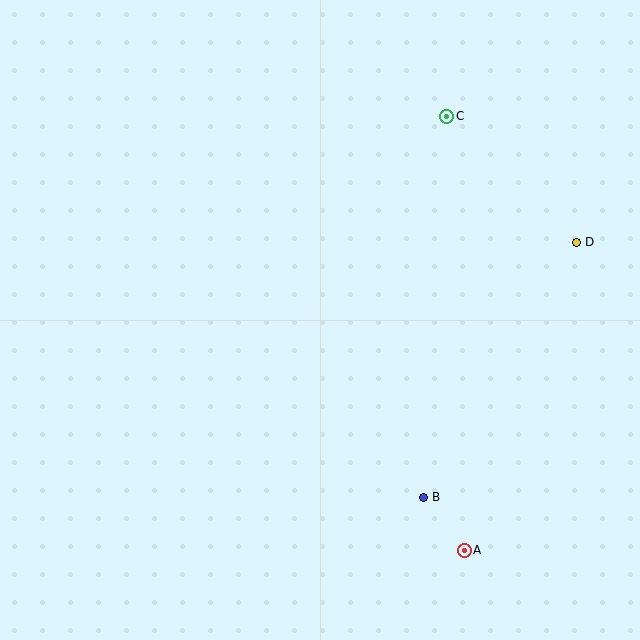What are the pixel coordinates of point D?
Point D is at (576, 242).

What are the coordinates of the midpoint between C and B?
The midpoint between C and B is at (435, 307).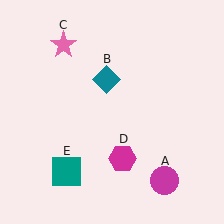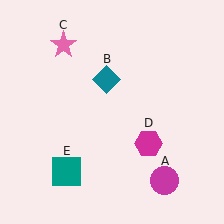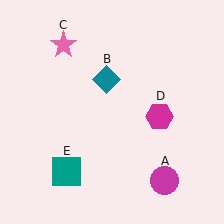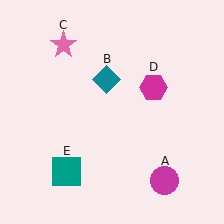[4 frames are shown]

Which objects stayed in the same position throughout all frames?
Magenta circle (object A) and teal diamond (object B) and pink star (object C) and teal square (object E) remained stationary.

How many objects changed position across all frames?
1 object changed position: magenta hexagon (object D).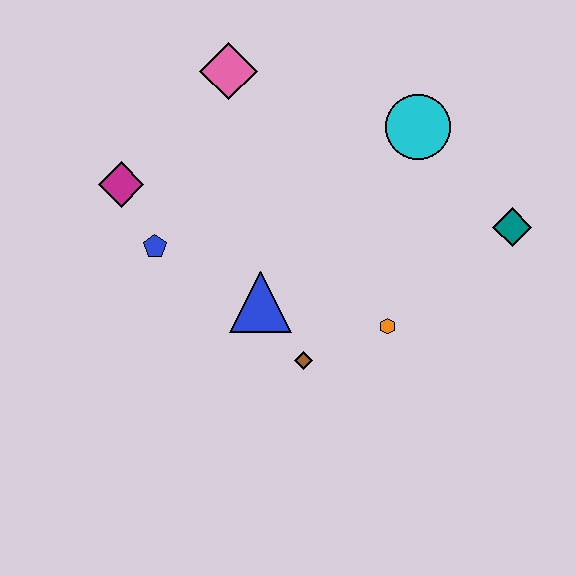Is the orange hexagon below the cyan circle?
Yes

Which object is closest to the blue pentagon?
The magenta diamond is closest to the blue pentagon.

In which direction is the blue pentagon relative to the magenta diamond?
The blue pentagon is below the magenta diamond.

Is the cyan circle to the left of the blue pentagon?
No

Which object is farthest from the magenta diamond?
The teal diamond is farthest from the magenta diamond.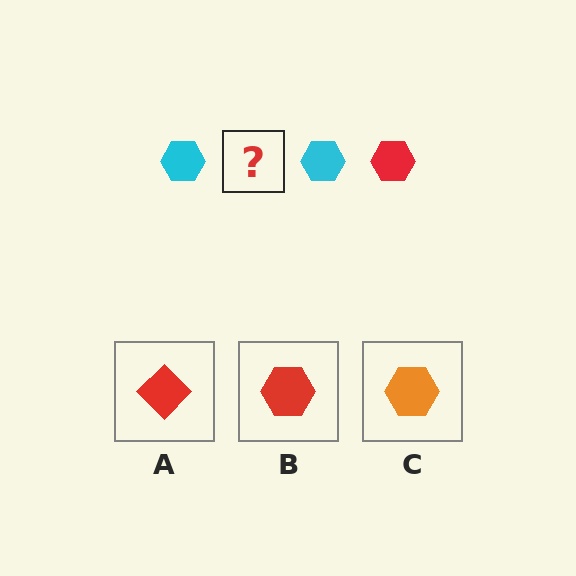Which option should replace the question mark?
Option B.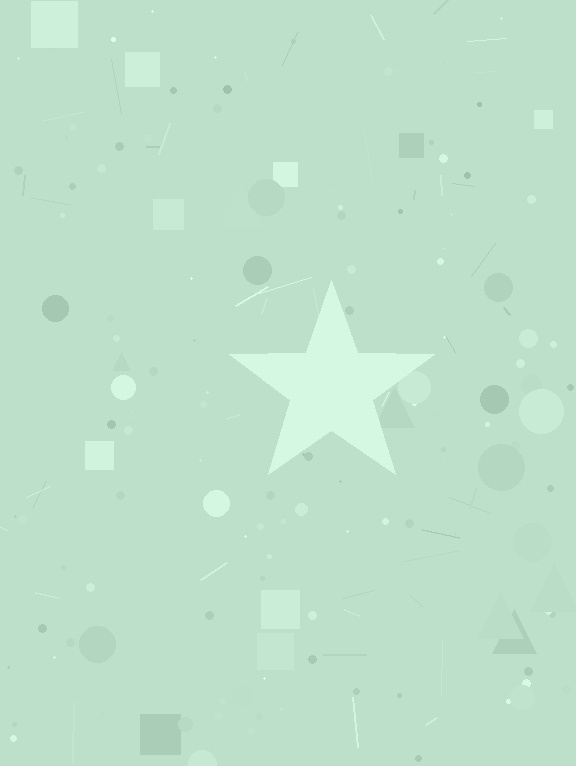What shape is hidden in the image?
A star is hidden in the image.